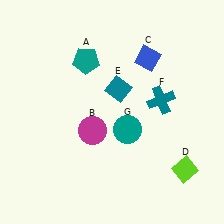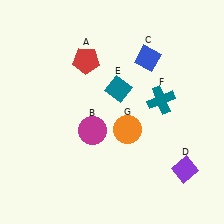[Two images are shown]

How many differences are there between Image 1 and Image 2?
There are 3 differences between the two images.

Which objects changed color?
A changed from teal to red. D changed from lime to purple. G changed from teal to orange.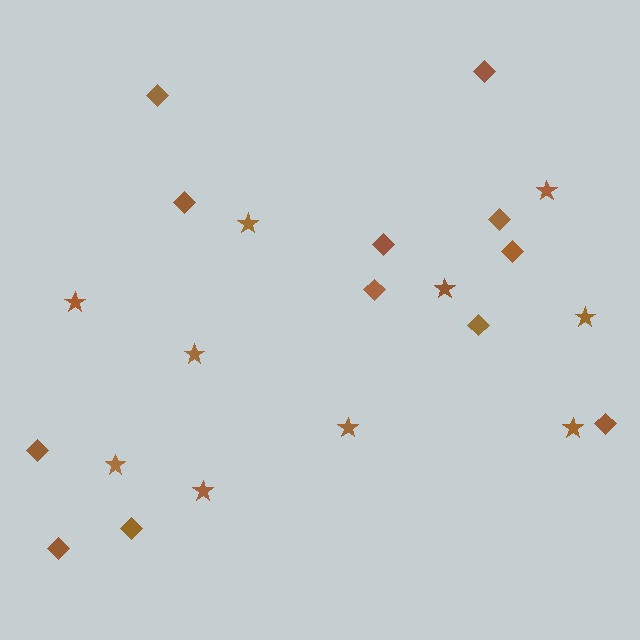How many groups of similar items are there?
There are 2 groups: one group of diamonds (12) and one group of stars (10).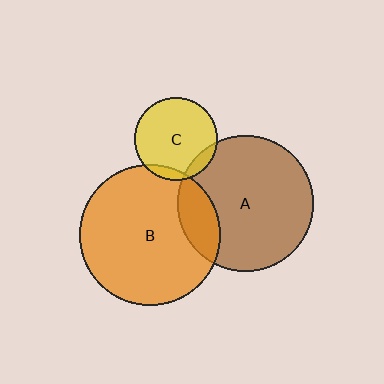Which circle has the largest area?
Circle B (orange).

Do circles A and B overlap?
Yes.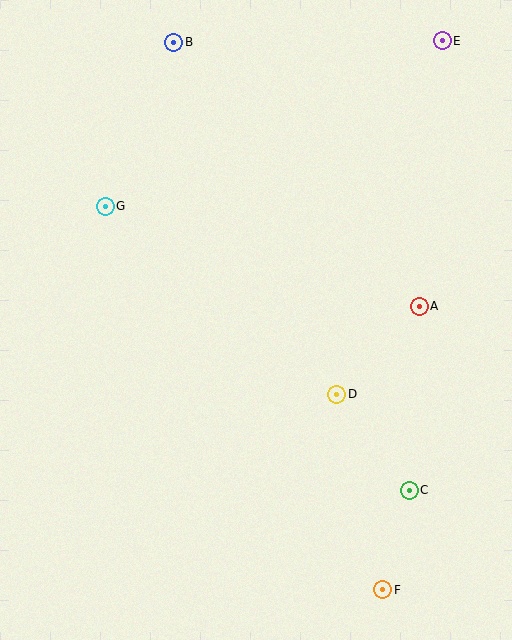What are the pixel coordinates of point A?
Point A is at (419, 306).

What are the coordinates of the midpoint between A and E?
The midpoint between A and E is at (431, 173).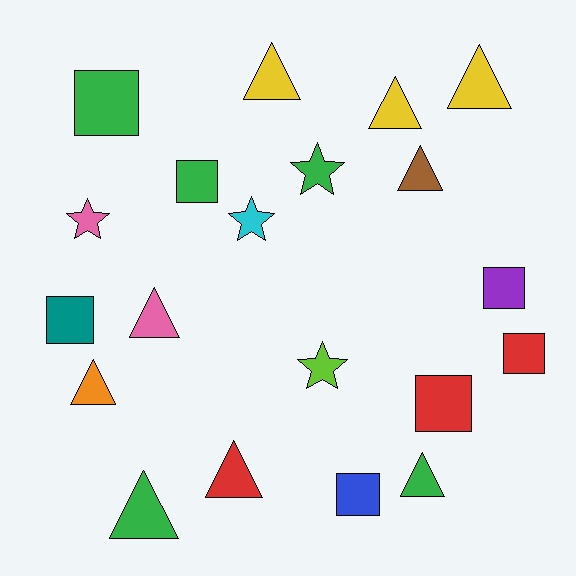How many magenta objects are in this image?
There are no magenta objects.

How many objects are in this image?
There are 20 objects.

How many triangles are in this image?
There are 9 triangles.